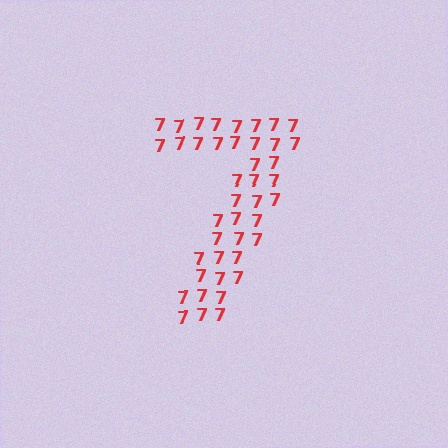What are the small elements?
The small elements are digit 7's.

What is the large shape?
The large shape is the digit 7.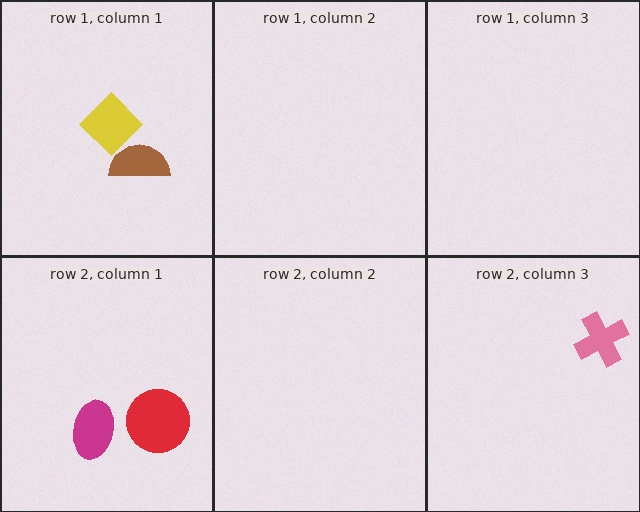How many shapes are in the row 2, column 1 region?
2.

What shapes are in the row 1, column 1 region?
The yellow diamond, the brown semicircle.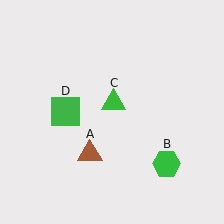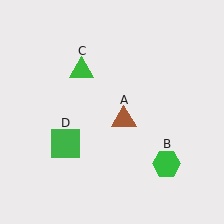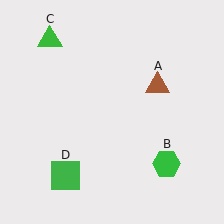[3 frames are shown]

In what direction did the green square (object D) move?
The green square (object D) moved down.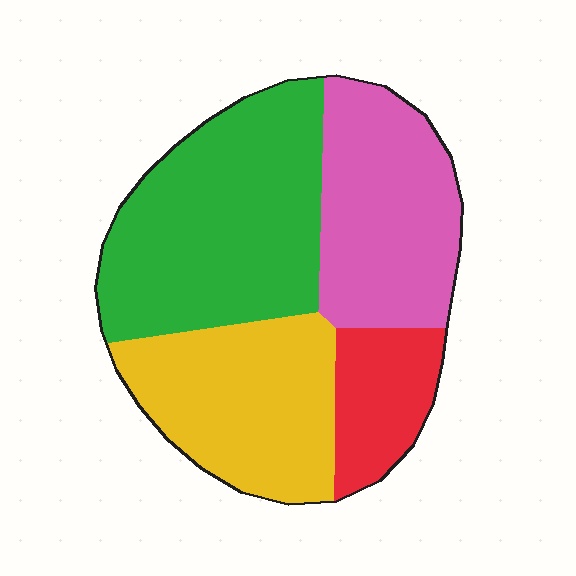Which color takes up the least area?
Red, at roughly 10%.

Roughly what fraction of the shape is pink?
Pink takes up between a quarter and a half of the shape.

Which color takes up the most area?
Green, at roughly 35%.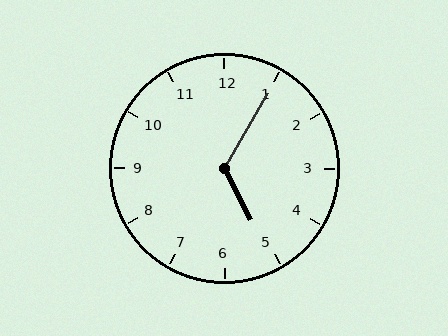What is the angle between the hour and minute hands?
Approximately 122 degrees.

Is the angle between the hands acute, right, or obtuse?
It is obtuse.